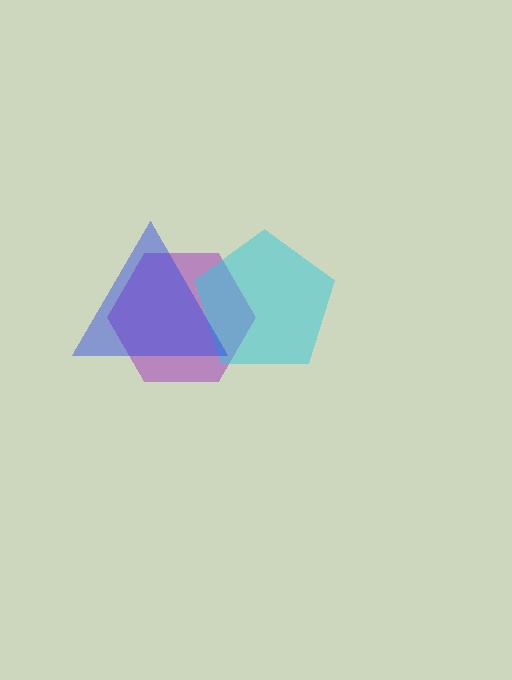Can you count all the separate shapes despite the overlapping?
Yes, there are 3 separate shapes.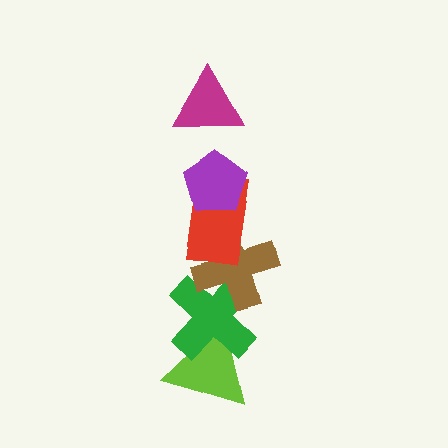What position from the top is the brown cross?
The brown cross is 4th from the top.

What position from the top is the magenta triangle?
The magenta triangle is 1st from the top.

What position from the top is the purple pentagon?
The purple pentagon is 2nd from the top.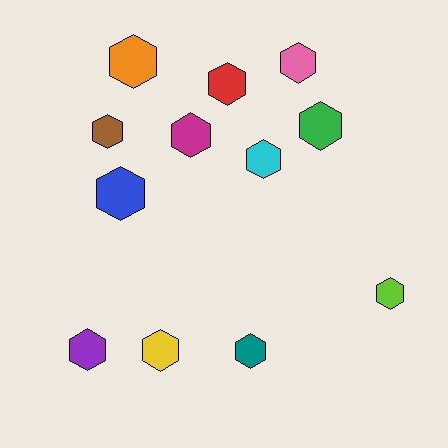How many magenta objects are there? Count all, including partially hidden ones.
There is 1 magenta object.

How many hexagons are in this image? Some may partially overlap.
There are 12 hexagons.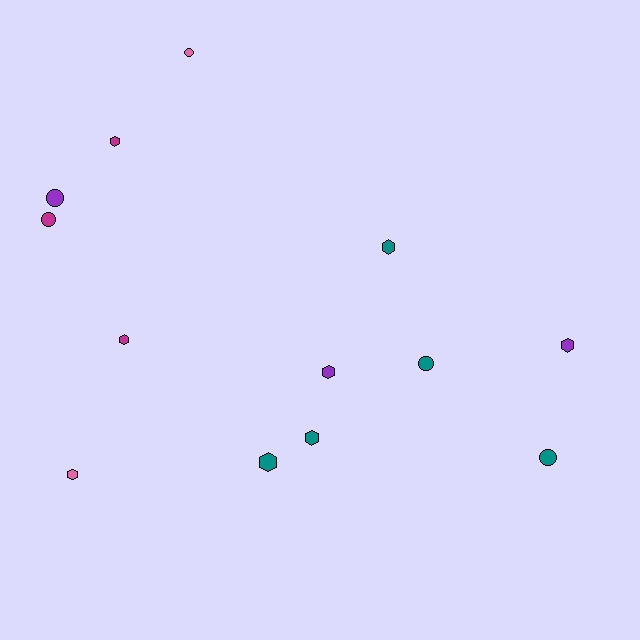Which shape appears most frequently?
Hexagon, with 8 objects.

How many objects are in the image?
There are 13 objects.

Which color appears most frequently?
Teal, with 5 objects.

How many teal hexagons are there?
There are 3 teal hexagons.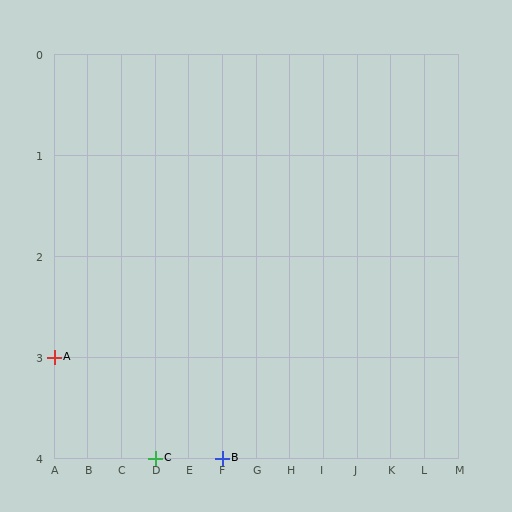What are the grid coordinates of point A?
Point A is at grid coordinates (A, 3).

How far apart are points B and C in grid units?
Points B and C are 2 columns apart.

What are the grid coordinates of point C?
Point C is at grid coordinates (D, 4).